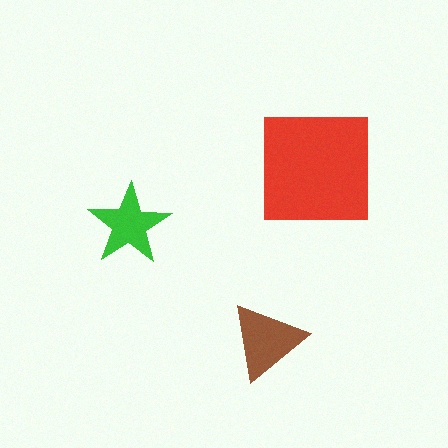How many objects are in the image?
There are 3 objects in the image.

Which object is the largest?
The red square.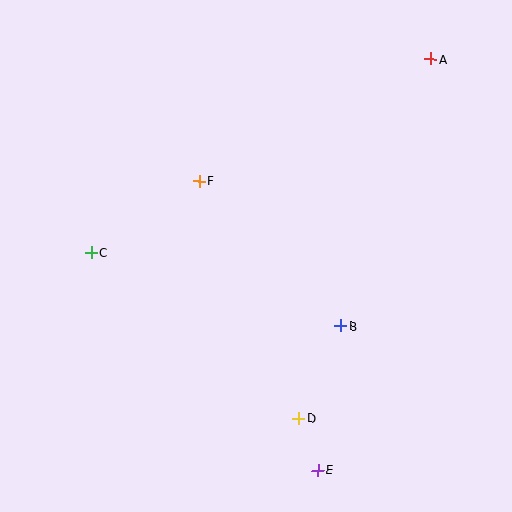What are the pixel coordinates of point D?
Point D is at (299, 418).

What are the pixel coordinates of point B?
Point B is at (341, 326).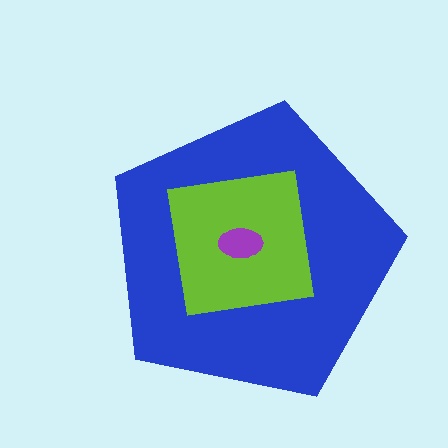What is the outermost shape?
The blue pentagon.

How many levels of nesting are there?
3.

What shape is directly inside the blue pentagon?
The lime square.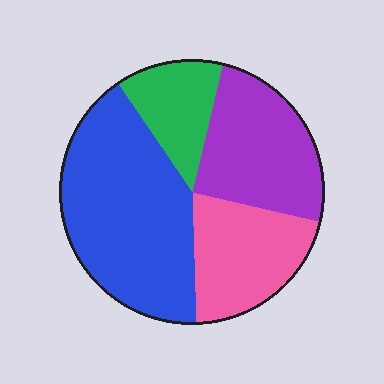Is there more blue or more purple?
Blue.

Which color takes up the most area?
Blue, at roughly 40%.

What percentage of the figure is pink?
Pink covers about 20% of the figure.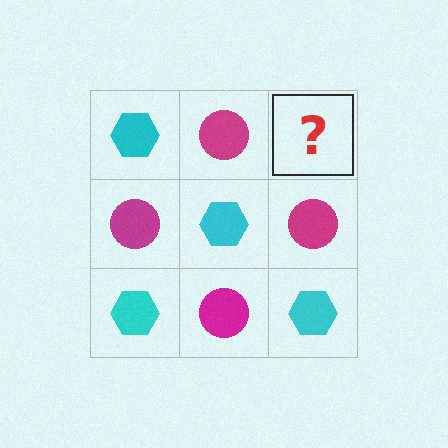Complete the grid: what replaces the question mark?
The question mark should be replaced with a cyan hexagon.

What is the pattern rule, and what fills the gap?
The rule is that it alternates cyan hexagon and magenta circle in a checkerboard pattern. The gap should be filled with a cyan hexagon.